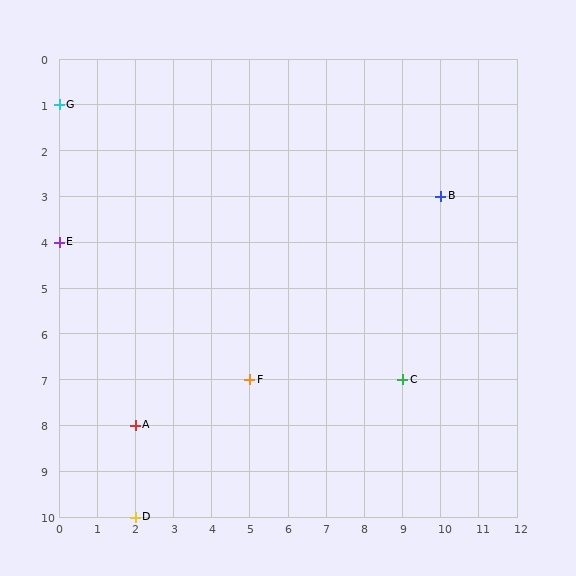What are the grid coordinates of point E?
Point E is at grid coordinates (0, 4).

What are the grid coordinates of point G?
Point G is at grid coordinates (0, 1).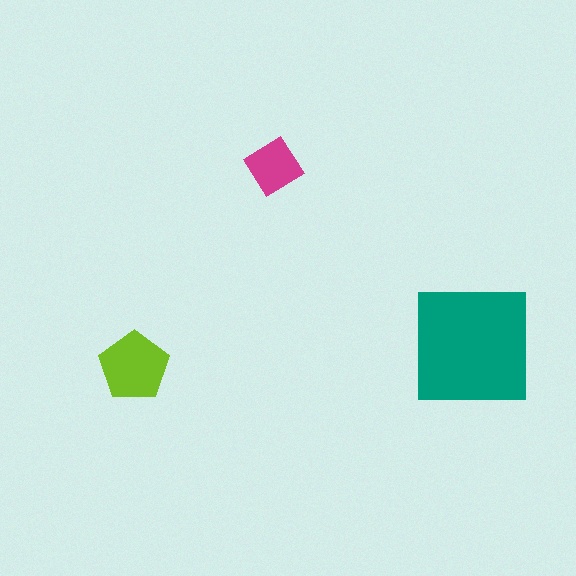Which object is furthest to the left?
The lime pentagon is leftmost.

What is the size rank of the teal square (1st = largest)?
1st.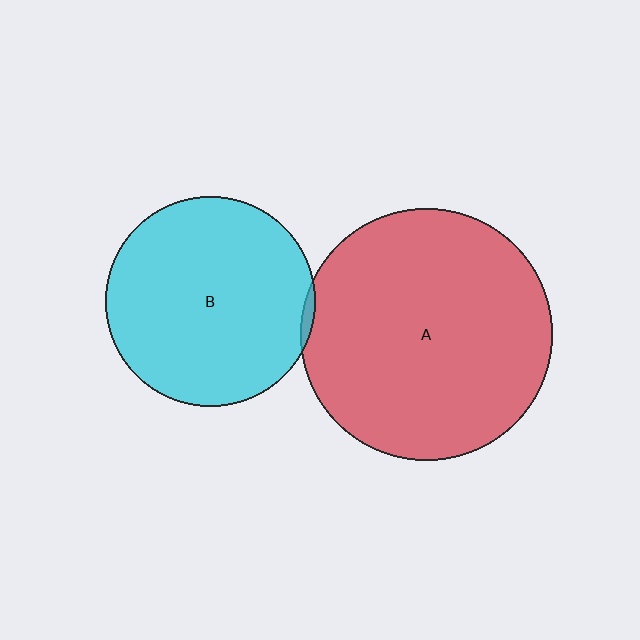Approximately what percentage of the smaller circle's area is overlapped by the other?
Approximately 5%.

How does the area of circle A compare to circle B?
Approximately 1.4 times.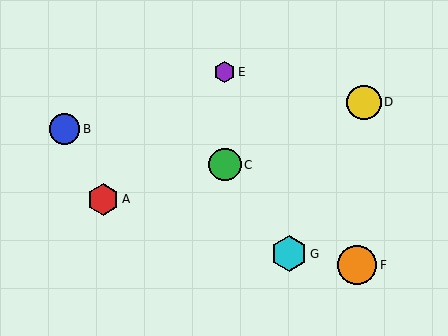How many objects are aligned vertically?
2 objects (C, E) are aligned vertically.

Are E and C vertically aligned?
Yes, both are at x≈225.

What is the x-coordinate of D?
Object D is at x≈364.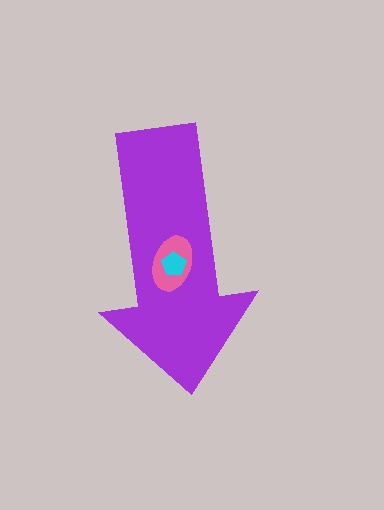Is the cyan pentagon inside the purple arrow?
Yes.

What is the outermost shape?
The purple arrow.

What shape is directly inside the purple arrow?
The pink ellipse.